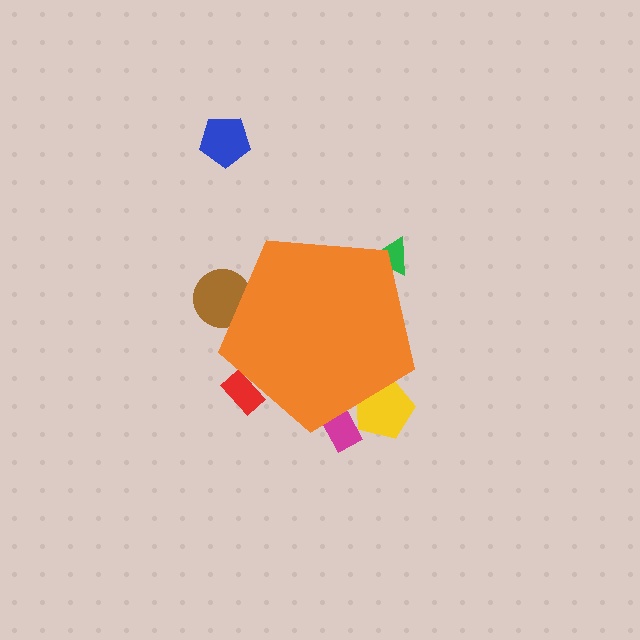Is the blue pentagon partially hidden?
No, the blue pentagon is fully visible.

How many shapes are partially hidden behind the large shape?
5 shapes are partially hidden.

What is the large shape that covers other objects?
An orange pentagon.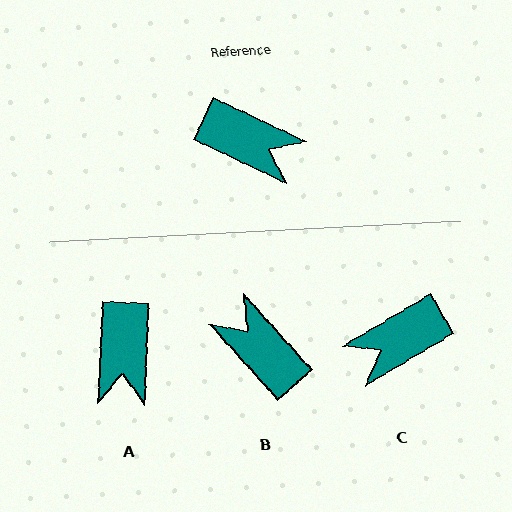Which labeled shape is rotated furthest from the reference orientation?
B, about 157 degrees away.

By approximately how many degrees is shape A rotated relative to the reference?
Approximately 67 degrees clockwise.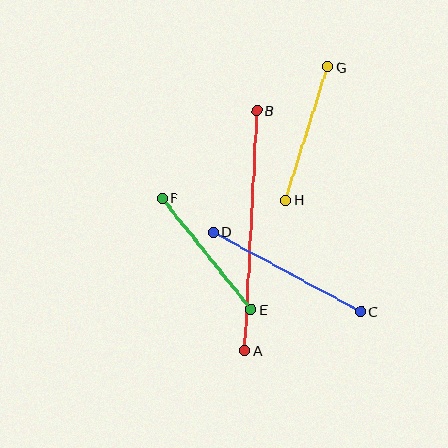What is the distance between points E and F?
The distance is approximately 143 pixels.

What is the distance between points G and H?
The distance is approximately 140 pixels.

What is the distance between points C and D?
The distance is approximately 168 pixels.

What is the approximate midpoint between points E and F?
The midpoint is at approximately (207, 254) pixels.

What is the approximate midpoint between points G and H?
The midpoint is at approximately (306, 134) pixels.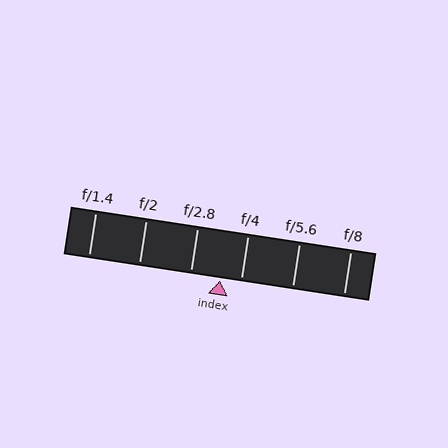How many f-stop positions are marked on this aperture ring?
There are 6 f-stop positions marked.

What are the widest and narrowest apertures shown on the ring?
The widest aperture shown is f/1.4 and the narrowest is f/8.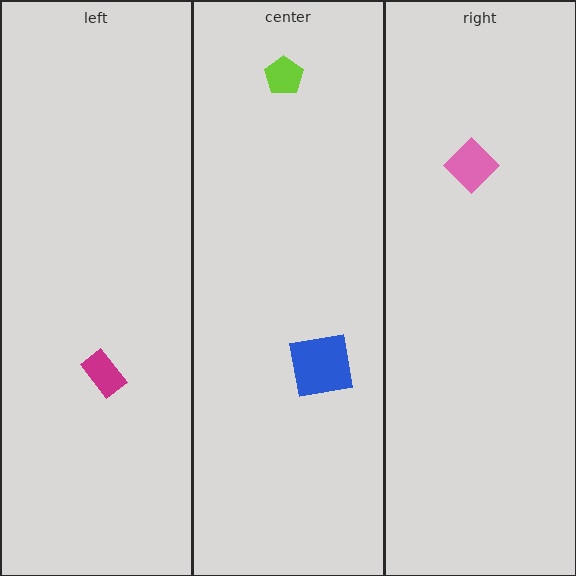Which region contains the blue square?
The center region.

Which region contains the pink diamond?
The right region.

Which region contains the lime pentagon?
The center region.